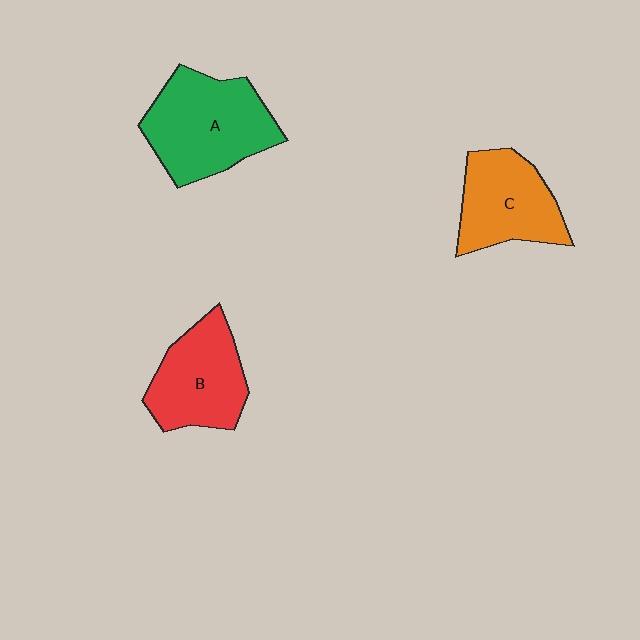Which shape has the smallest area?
Shape C (orange).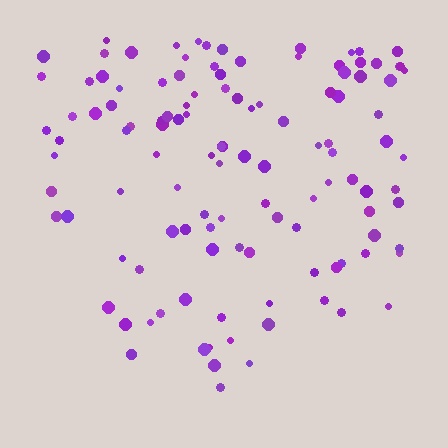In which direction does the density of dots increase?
From bottom to top, with the top side densest.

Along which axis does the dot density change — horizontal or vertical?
Vertical.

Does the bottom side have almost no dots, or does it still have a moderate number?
Still a moderate number, just noticeably fewer than the top.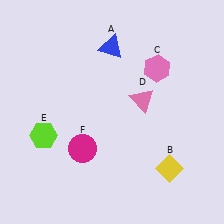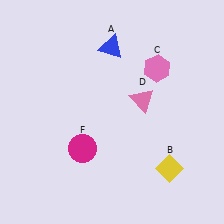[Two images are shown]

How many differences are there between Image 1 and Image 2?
There is 1 difference between the two images.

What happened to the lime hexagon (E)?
The lime hexagon (E) was removed in Image 2. It was in the bottom-left area of Image 1.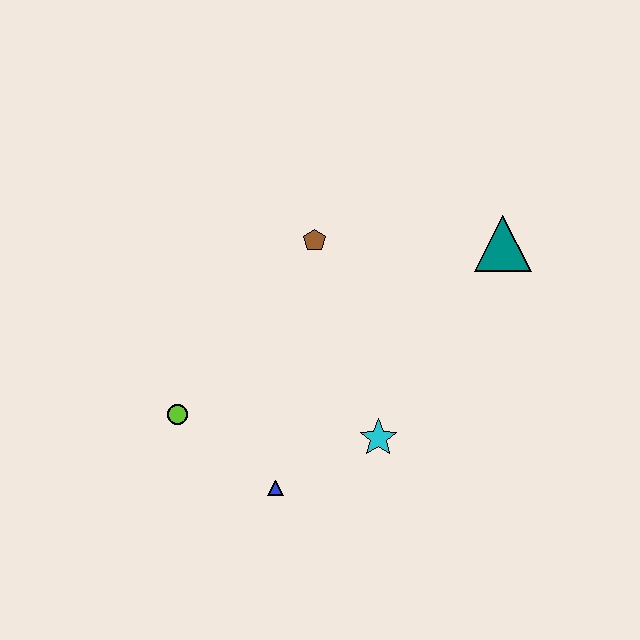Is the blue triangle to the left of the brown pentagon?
Yes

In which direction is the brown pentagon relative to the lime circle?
The brown pentagon is above the lime circle.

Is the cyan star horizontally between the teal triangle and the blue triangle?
Yes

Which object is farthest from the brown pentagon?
The blue triangle is farthest from the brown pentagon.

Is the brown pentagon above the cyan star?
Yes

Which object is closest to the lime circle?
The blue triangle is closest to the lime circle.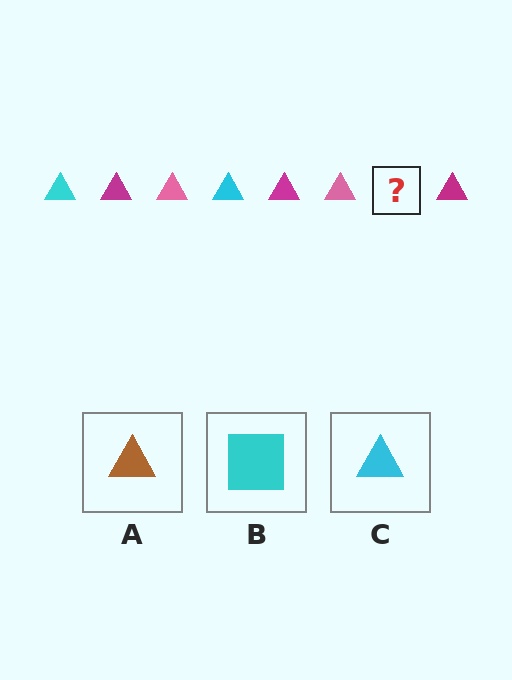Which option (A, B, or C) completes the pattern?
C.